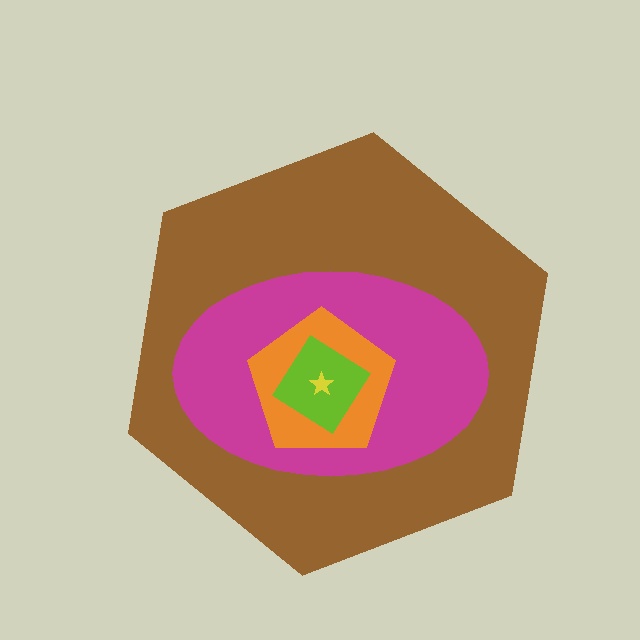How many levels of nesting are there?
5.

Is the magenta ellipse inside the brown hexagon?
Yes.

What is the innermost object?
The yellow star.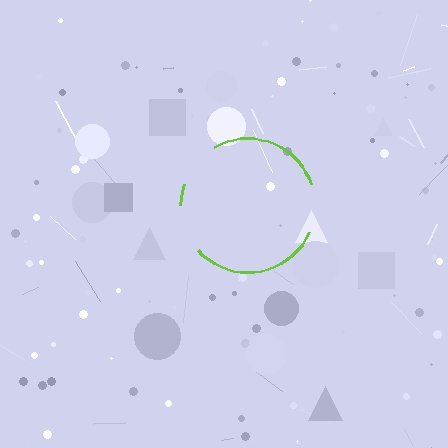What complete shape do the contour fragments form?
The contour fragments form a circle.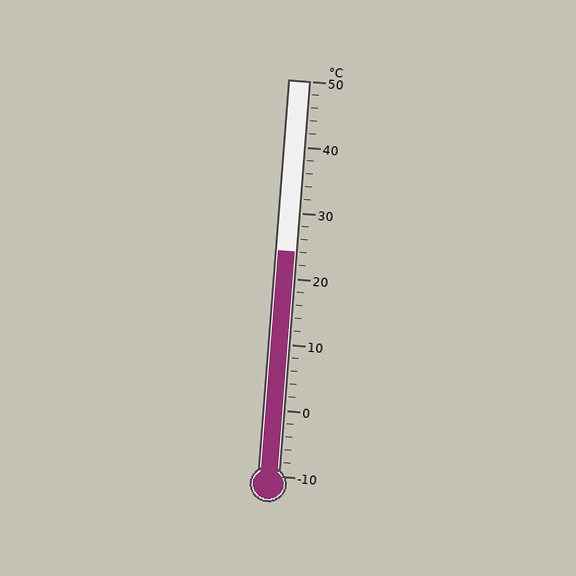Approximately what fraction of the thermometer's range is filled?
The thermometer is filled to approximately 55% of its range.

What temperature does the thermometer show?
The thermometer shows approximately 24°C.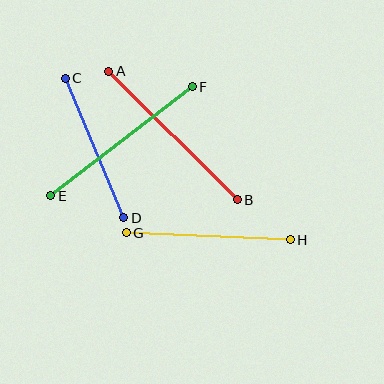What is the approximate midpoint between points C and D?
The midpoint is at approximately (94, 148) pixels.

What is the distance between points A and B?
The distance is approximately 182 pixels.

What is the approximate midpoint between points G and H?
The midpoint is at approximately (208, 236) pixels.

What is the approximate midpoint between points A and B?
The midpoint is at approximately (173, 135) pixels.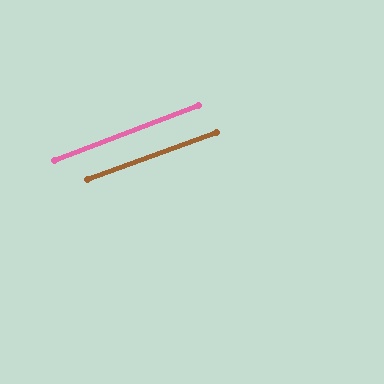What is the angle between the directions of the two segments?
Approximately 1 degree.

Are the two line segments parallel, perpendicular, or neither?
Parallel — their directions differ by only 0.7°.